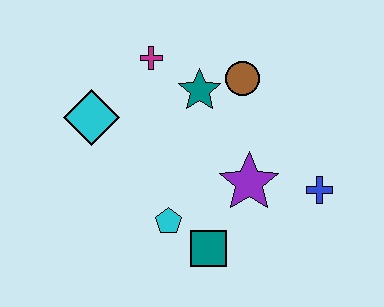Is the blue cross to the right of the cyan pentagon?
Yes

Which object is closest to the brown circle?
The teal star is closest to the brown circle.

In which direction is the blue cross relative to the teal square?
The blue cross is to the right of the teal square.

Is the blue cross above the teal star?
No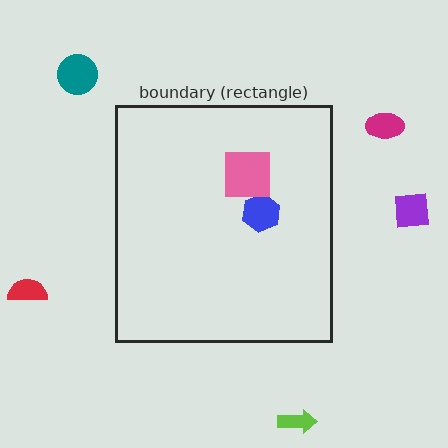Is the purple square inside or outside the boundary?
Outside.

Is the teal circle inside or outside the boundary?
Outside.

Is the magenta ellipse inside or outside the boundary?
Outside.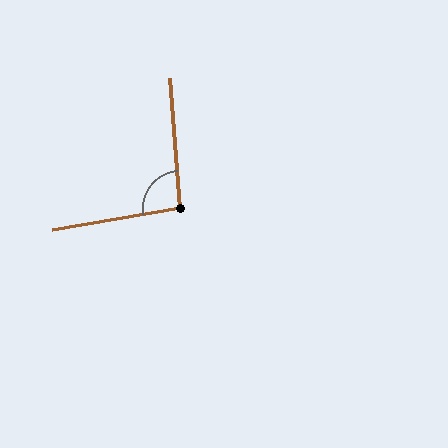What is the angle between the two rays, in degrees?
Approximately 95 degrees.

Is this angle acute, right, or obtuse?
It is obtuse.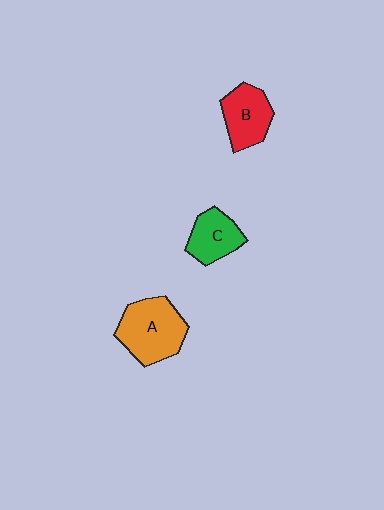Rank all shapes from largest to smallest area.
From largest to smallest: A (orange), B (red), C (green).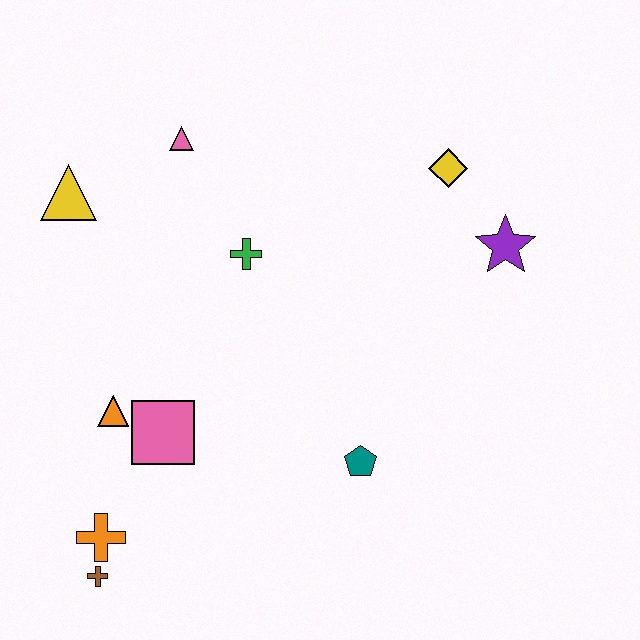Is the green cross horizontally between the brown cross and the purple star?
Yes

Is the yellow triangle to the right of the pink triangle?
No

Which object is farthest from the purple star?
The brown cross is farthest from the purple star.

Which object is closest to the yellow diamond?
The purple star is closest to the yellow diamond.